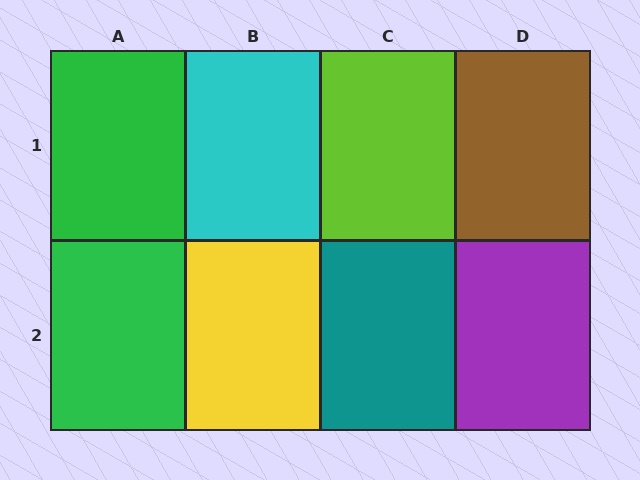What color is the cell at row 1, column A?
Green.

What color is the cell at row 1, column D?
Brown.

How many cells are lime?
1 cell is lime.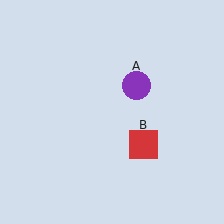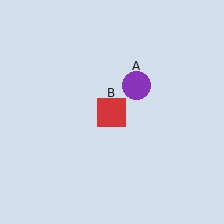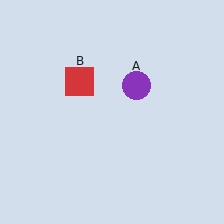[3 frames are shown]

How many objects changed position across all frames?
1 object changed position: red square (object B).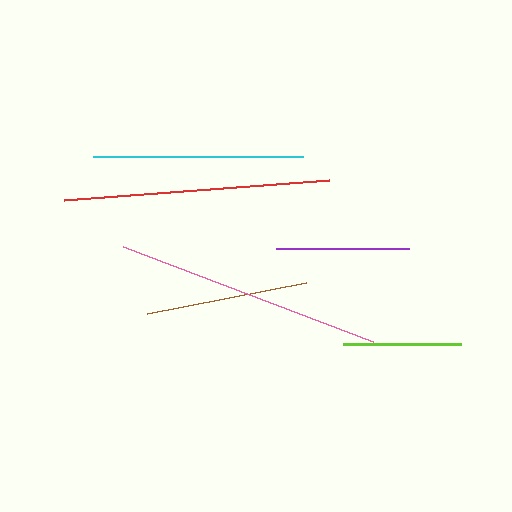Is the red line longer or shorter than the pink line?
The pink line is longer than the red line.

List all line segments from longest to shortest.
From longest to shortest: pink, red, cyan, brown, purple, lime.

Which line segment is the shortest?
The lime line is the shortest at approximately 119 pixels.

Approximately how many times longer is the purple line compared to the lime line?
The purple line is approximately 1.1 times the length of the lime line.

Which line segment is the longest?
The pink line is the longest at approximately 267 pixels.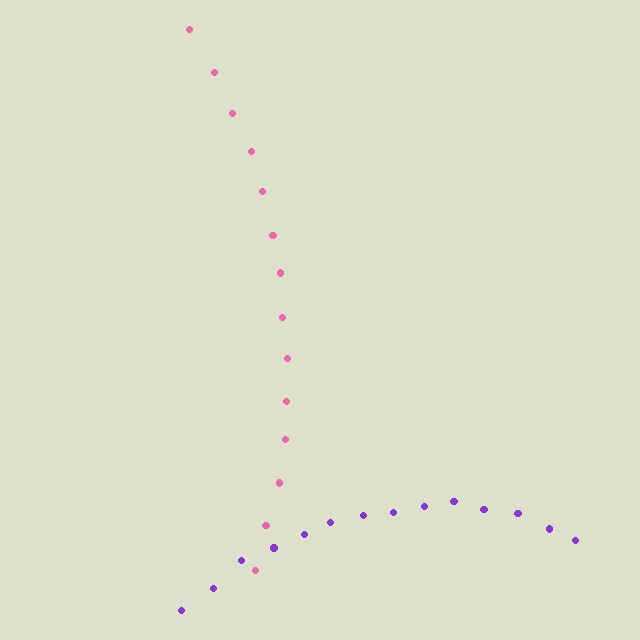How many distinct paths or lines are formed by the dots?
There are 2 distinct paths.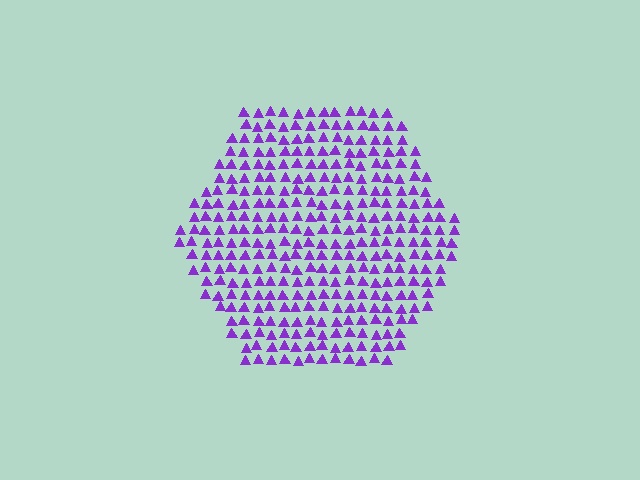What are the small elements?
The small elements are triangles.